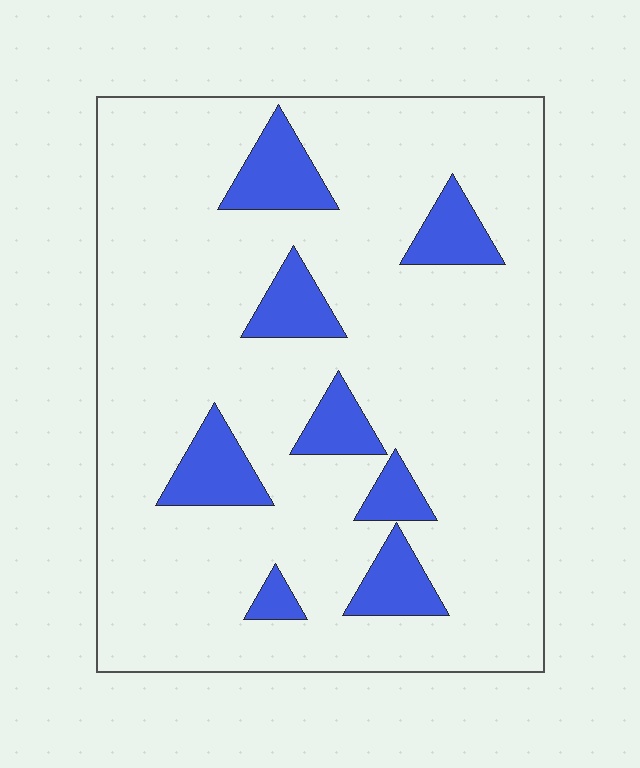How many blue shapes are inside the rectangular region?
8.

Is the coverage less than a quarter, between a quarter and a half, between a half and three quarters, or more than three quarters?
Less than a quarter.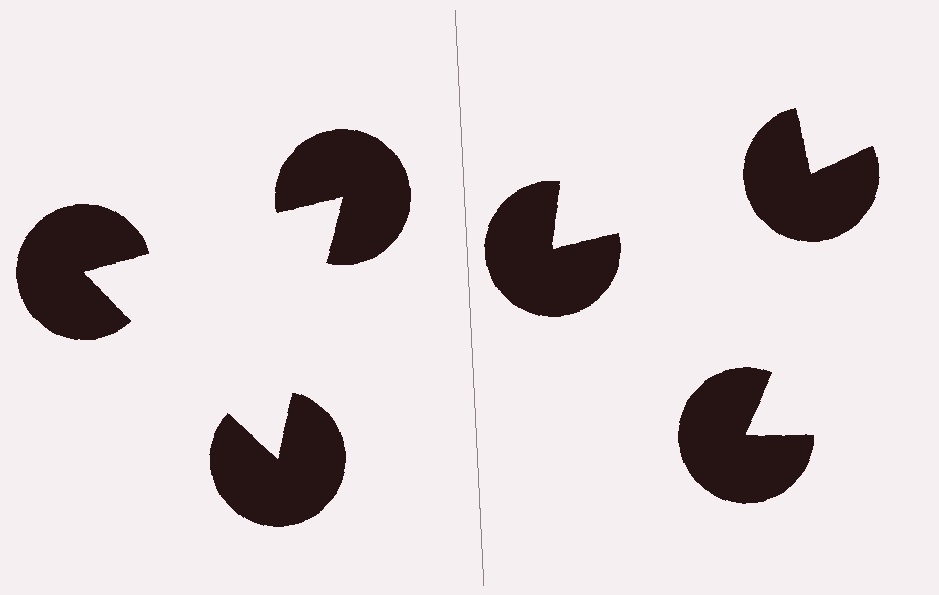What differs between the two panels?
The pac-man discs are positioned identically on both sides; only the wedge orientations differ. On the left they align to a triangle; on the right they are misaligned.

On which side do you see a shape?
An illusory triangle appears on the left side. On the right side the wedge cuts are rotated, so no coherent shape forms.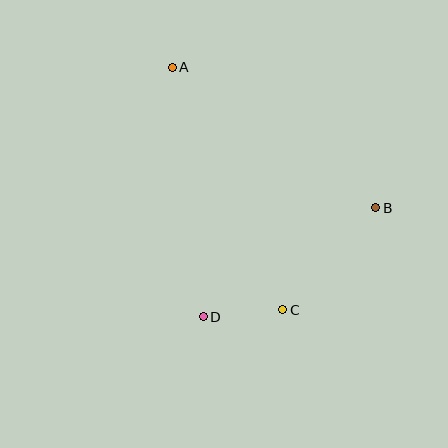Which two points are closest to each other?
Points C and D are closest to each other.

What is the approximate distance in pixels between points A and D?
The distance between A and D is approximately 252 pixels.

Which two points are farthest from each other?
Points A and C are farthest from each other.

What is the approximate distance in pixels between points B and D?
The distance between B and D is approximately 204 pixels.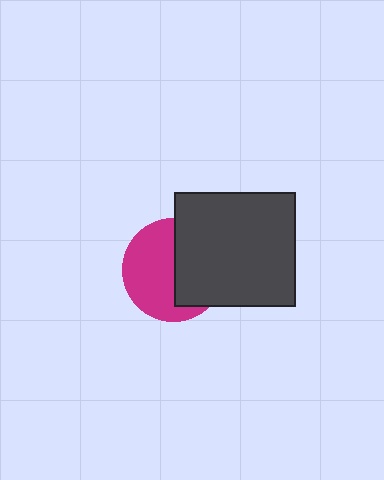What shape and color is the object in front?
The object in front is a dark gray rectangle.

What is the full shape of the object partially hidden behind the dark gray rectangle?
The partially hidden object is a magenta circle.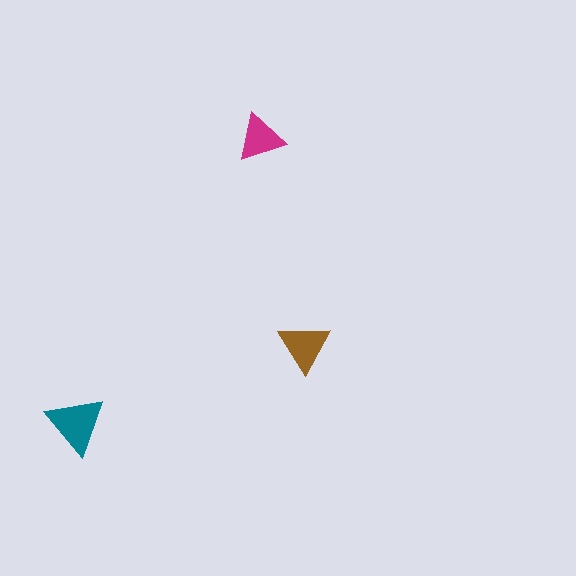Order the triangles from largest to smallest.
the teal one, the brown one, the magenta one.